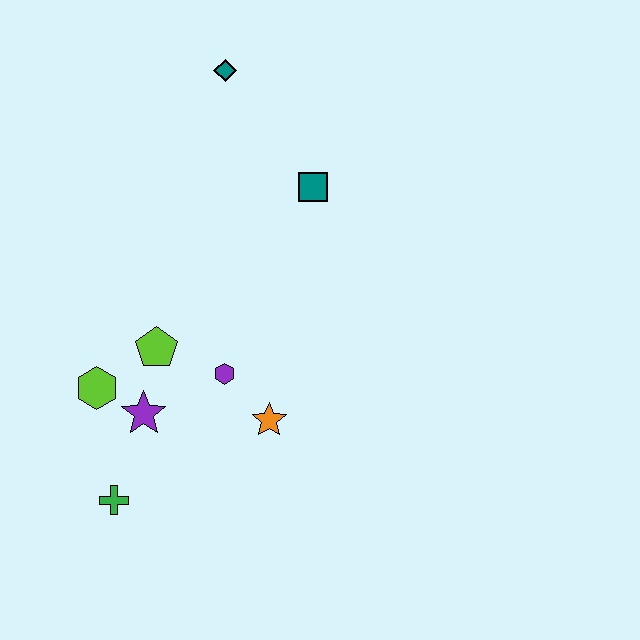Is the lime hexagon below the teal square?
Yes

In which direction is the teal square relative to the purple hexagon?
The teal square is above the purple hexagon.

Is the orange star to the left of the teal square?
Yes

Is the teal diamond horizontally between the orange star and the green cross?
Yes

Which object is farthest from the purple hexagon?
The teal diamond is farthest from the purple hexagon.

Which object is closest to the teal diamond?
The teal square is closest to the teal diamond.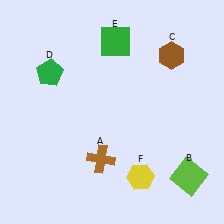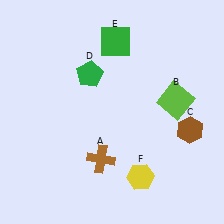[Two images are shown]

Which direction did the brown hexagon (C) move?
The brown hexagon (C) moved down.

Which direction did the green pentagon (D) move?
The green pentagon (D) moved right.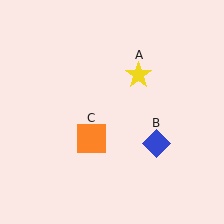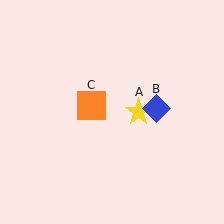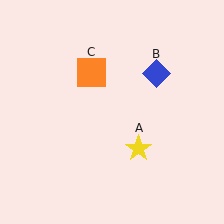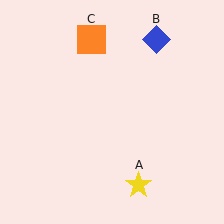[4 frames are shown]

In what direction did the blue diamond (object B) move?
The blue diamond (object B) moved up.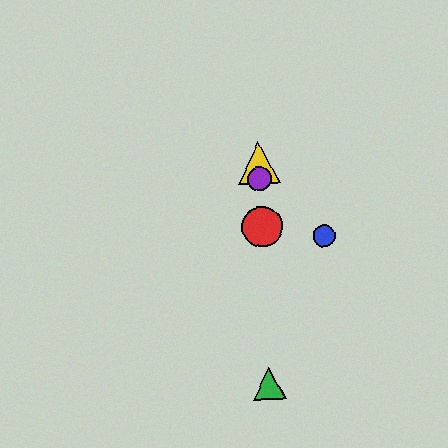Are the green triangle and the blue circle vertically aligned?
No, the green triangle is at x≈269 and the blue circle is at x≈325.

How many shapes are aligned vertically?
4 shapes (the red circle, the green triangle, the yellow triangle, the purple circle) are aligned vertically.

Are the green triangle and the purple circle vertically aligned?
Yes, both are at x≈269.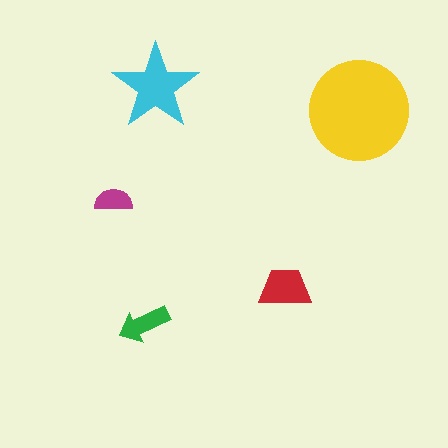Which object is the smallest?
The magenta semicircle.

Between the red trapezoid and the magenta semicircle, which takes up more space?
The red trapezoid.